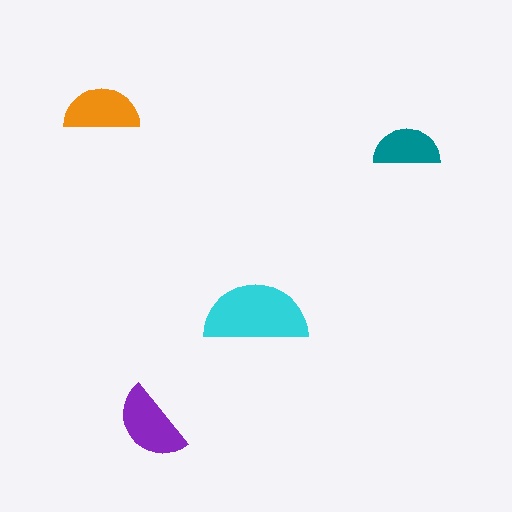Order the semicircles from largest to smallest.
the cyan one, the purple one, the orange one, the teal one.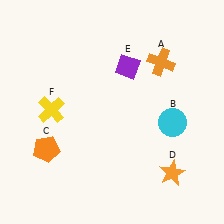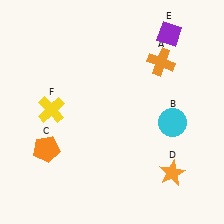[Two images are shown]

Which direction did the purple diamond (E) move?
The purple diamond (E) moved right.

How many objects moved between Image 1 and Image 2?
1 object moved between the two images.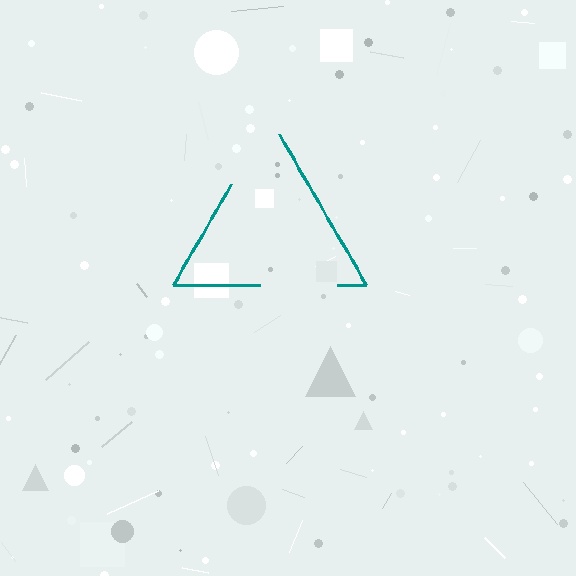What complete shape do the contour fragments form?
The contour fragments form a triangle.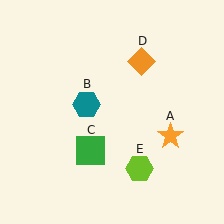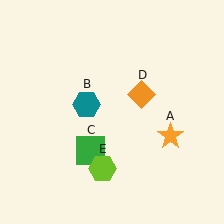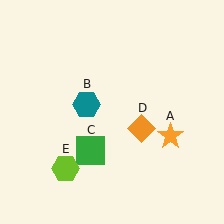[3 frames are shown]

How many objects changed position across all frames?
2 objects changed position: orange diamond (object D), lime hexagon (object E).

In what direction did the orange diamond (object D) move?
The orange diamond (object D) moved down.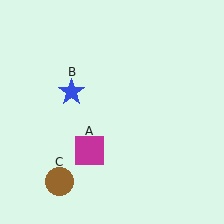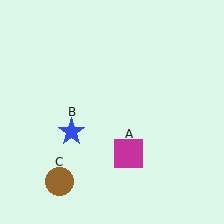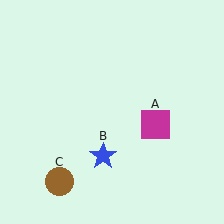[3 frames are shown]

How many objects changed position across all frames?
2 objects changed position: magenta square (object A), blue star (object B).